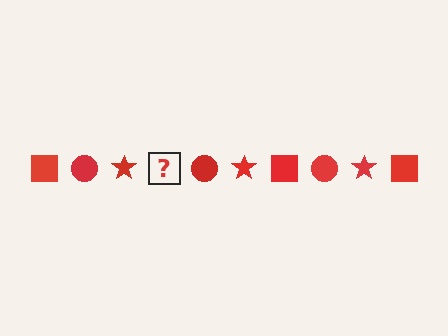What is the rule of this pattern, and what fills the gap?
The rule is that the pattern cycles through square, circle, star shapes in red. The gap should be filled with a red square.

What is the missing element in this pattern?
The missing element is a red square.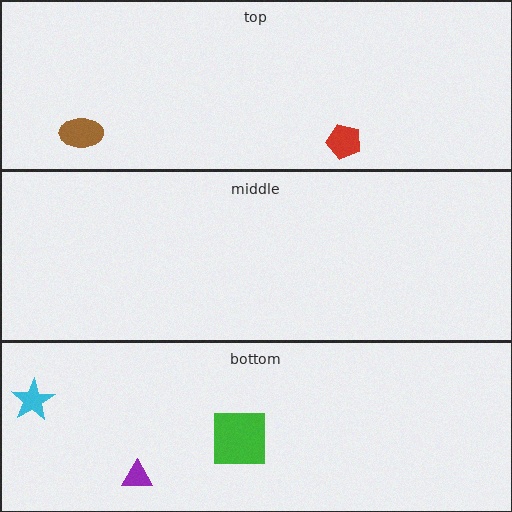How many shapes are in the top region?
2.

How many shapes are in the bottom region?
3.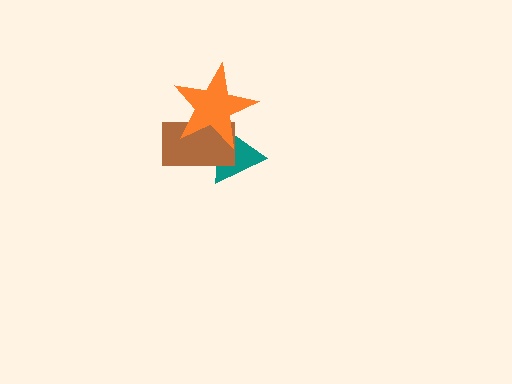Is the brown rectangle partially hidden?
Yes, it is partially covered by another shape.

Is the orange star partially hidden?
No, no other shape covers it.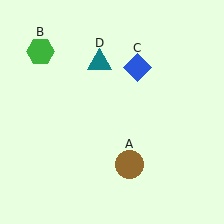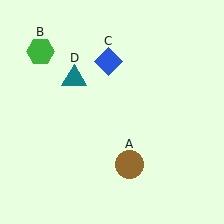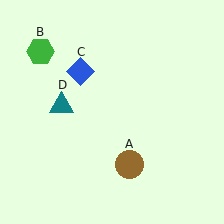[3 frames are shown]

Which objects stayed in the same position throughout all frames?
Brown circle (object A) and green hexagon (object B) remained stationary.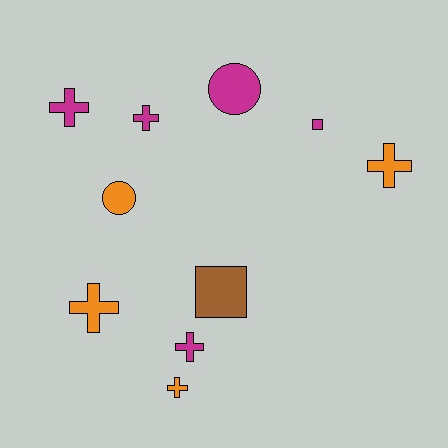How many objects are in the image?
There are 10 objects.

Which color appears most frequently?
Magenta, with 5 objects.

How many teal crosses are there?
There are no teal crosses.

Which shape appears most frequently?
Cross, with 6 objects.